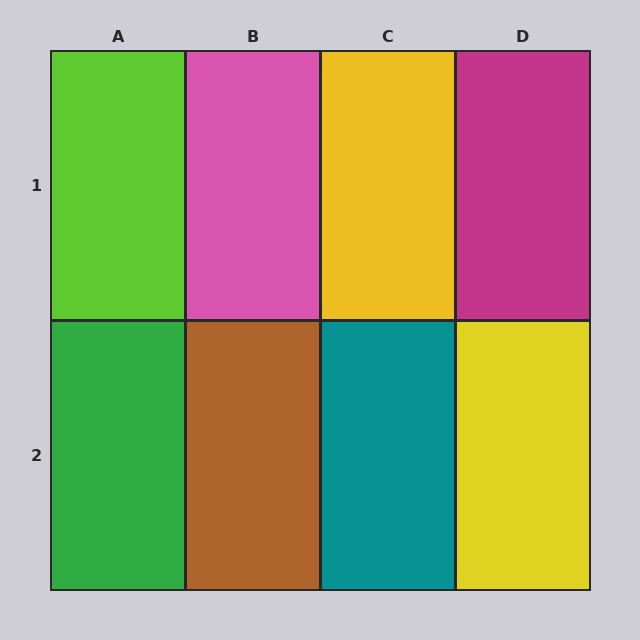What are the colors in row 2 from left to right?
Green, brown, teal, yellow.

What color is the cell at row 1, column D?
Magenta.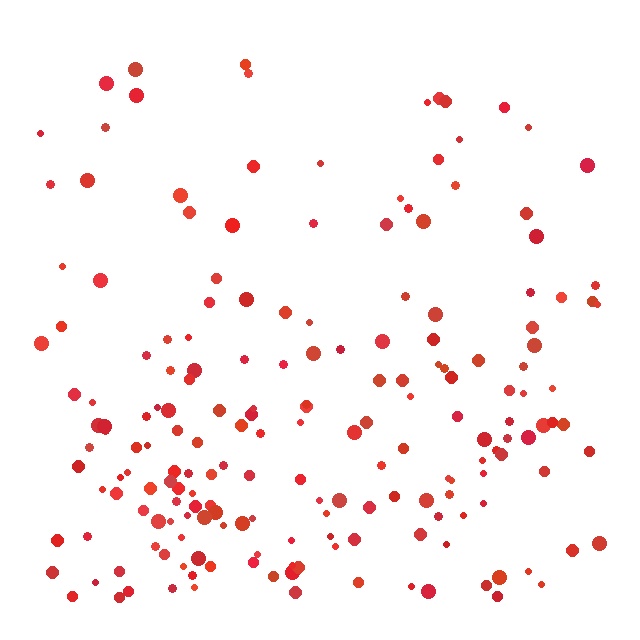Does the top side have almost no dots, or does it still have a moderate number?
Still a moderate number, just noticeably fewer than the bottom.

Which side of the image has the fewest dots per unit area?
The top.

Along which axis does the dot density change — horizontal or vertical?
Vertical.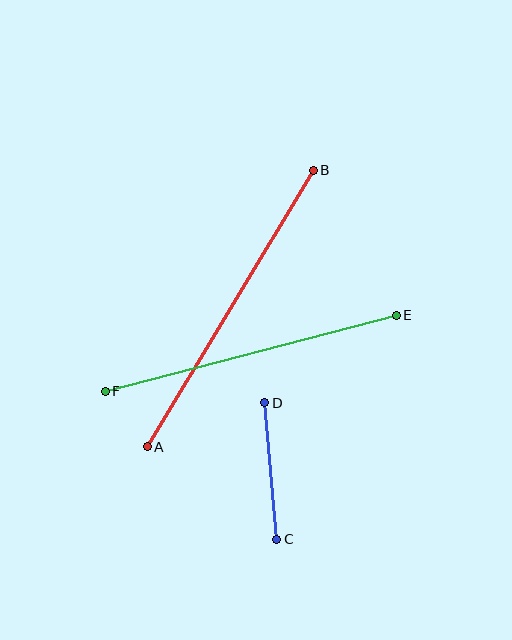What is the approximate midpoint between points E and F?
The midpoint is at approximately (251, 353) pixels.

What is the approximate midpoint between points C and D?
The midpoint is at approximately (271, 471) pixels.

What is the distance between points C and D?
The distance is approximately 137 pixels.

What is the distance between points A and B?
The distance is approximately 323 pixels.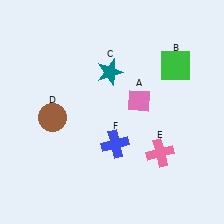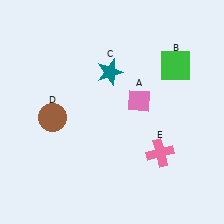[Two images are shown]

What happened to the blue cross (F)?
The blue cross (F) was removed in Image 2. It was in the bottom-right area of Image 1.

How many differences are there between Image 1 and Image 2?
There is 1 difference between the two images.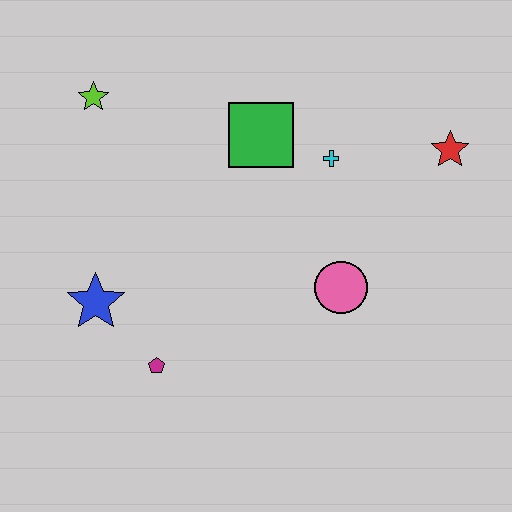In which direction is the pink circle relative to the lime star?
The pink circle is to the right of the lime star.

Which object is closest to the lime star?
The green square is closest to the lime star.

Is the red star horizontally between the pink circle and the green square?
No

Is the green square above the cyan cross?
Yes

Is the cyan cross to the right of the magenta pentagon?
Yes